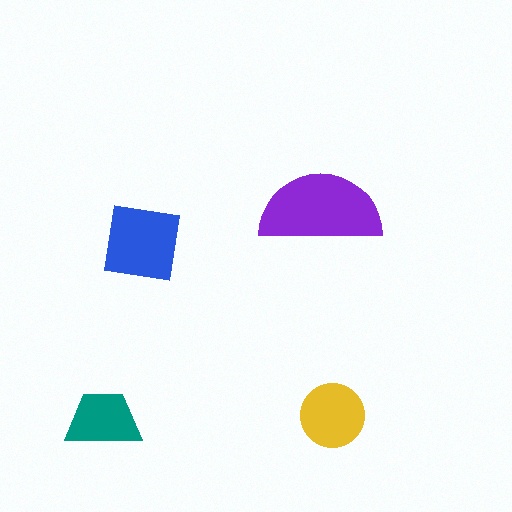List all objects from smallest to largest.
The teal trapezoid, the yellow circle, the blue square, the purple semicircle.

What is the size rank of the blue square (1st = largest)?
2nd.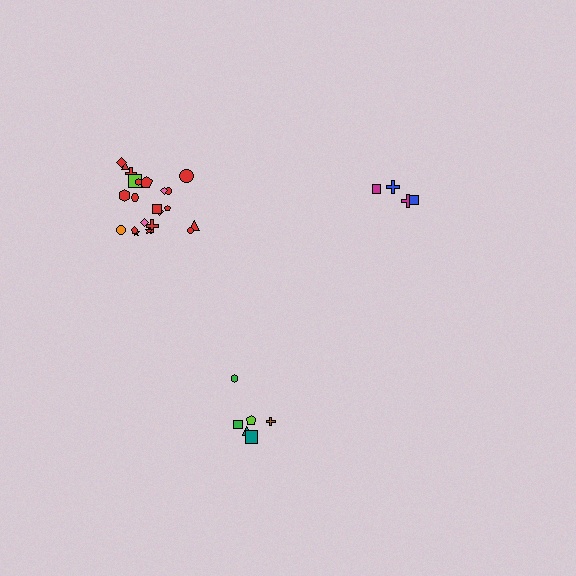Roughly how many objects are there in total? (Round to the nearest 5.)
Roughly 35 objects in total.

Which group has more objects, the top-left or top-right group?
The top-left group.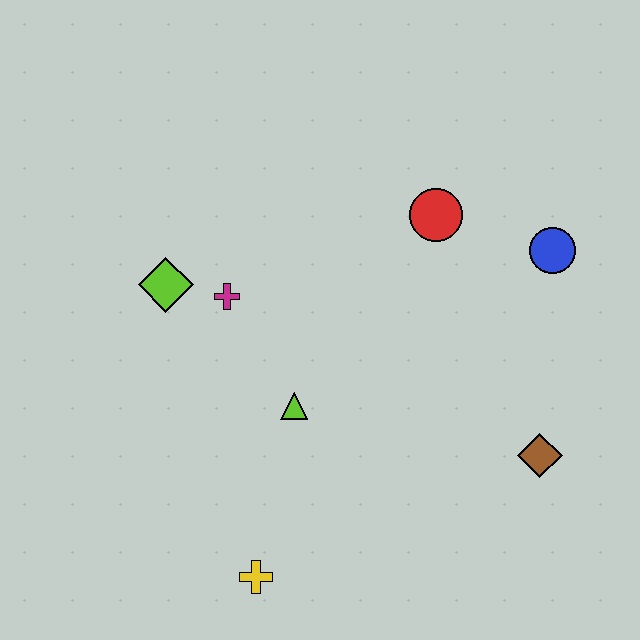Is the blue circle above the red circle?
No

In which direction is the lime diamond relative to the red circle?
The lime diamond is to the left of the red circle.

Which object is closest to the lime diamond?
The magenta cross is closest to the lime diamond.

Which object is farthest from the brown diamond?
The lime diamond is farthest from the brown diamond.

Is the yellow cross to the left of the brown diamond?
Yes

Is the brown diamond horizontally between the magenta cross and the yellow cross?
No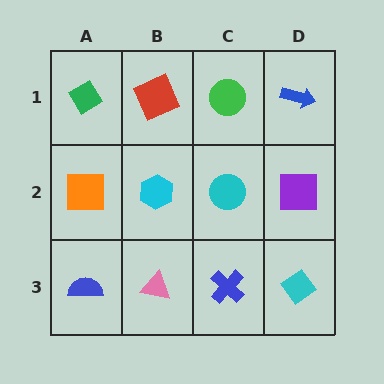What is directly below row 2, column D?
A cyan diamond.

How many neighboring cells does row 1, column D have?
2.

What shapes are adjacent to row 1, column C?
A cyan circle (row 2, column C), a red square (row 1, column B), a blue arrow (row 1, column D).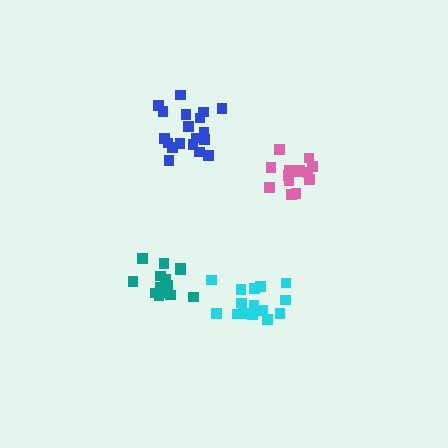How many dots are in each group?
Group 1: 14 dots, Group 2: 16 dots, Group 3: 19 dots, Group 4: 14 dots (63 total).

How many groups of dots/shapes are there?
There are 4 groups.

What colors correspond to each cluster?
The clusters are colored: teal, cyan, blue, pink.